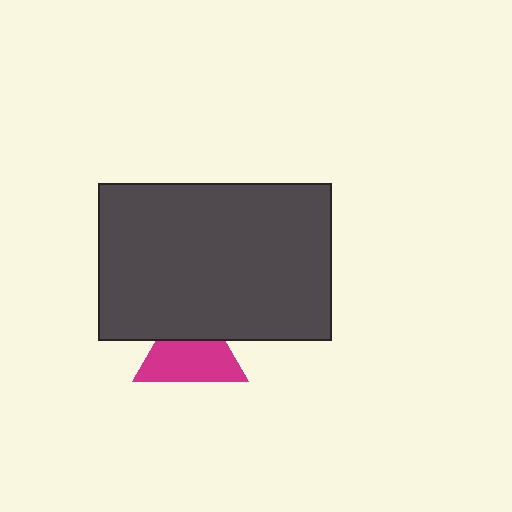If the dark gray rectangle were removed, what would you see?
You would see the complete magenta triangle.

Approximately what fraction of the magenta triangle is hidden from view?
Roughly 36% of the magenta triangle is hidden behind the dark gray rectangle.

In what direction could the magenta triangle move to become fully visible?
The magenta triangle could move down. That would shift it out from behind the dark gray rectangle entirely.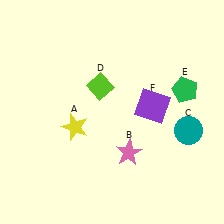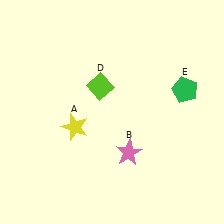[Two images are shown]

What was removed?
The teal circle (C), the purple square (F) were removed in Image 2.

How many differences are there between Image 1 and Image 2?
There are 2 differences between the two images.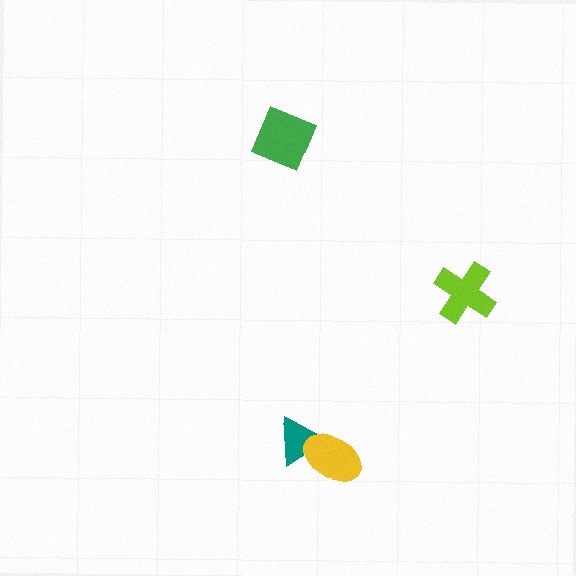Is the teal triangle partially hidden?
Yes, it is partially covered by another shape.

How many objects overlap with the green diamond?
0 objects overlap with the green diamond.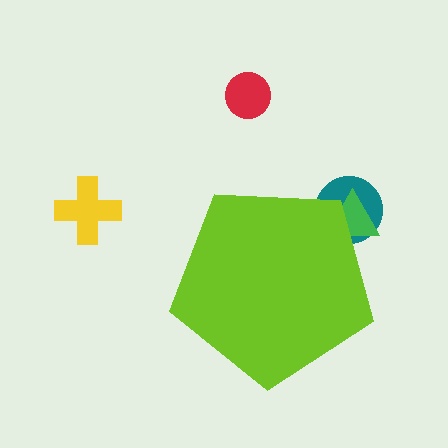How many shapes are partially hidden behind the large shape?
2 shapes are partially hidden.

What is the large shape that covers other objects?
A lime pentagon.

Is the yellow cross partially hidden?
No, the yellow cross is fully visible.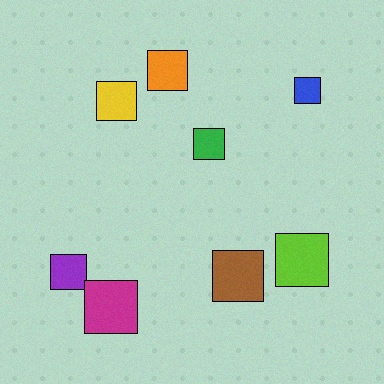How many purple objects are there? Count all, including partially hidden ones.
There is 1 purple object.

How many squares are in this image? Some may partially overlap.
There are 8 squares.